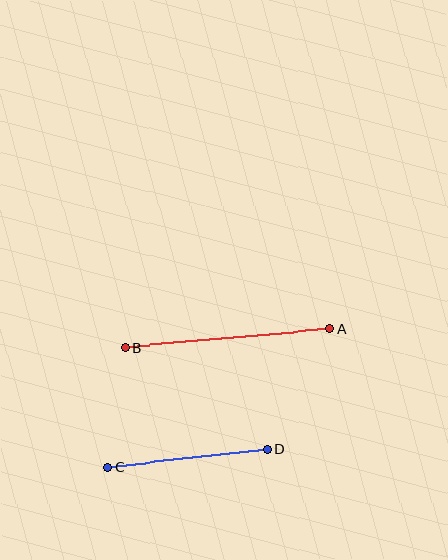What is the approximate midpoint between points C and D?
The midpoint is at approximately (188, 458) pixels.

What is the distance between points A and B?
The distance is approximately 205 pixels.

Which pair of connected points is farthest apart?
Points A and B are farthest apart.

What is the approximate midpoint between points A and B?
The midpoint is at approximately (228, 338) pixels.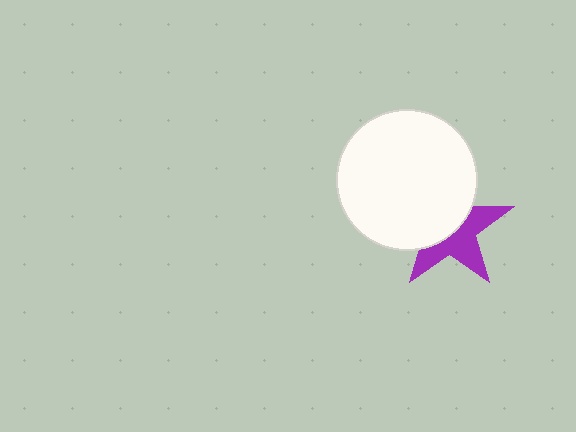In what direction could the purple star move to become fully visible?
The purple star could move toward the lower-right. That would shift it out from behind the white circle entirely.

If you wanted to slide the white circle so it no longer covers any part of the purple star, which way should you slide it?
Slide it toward the upper-left — that is the most direct way to separate the two shapes.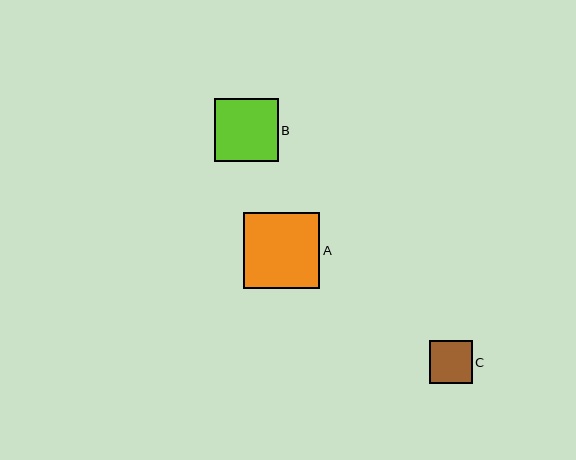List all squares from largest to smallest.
From largest to smallest: A, B, C.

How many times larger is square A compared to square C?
Square A is approximately 1.8 times the size of square C.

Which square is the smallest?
Square C is the smallest with a size of approximately 43 pixels.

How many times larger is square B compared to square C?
Square B is approximately 1.5 times the size of square C.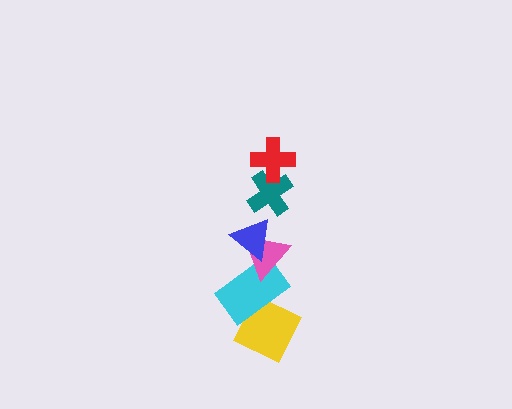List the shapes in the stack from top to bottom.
From top to bottom: the red cross, the teal cross, the blue triangle, the pink triangle, the cyan rectangle, the yellow diamond.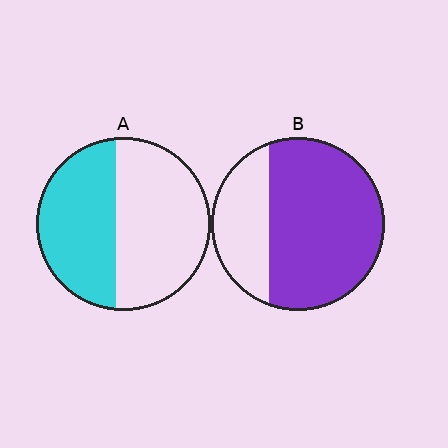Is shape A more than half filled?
No.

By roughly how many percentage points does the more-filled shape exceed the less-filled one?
By roughly 25 percentage points (B over A).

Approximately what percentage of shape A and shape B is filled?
A is approximately 45% and B is approximately 70%.